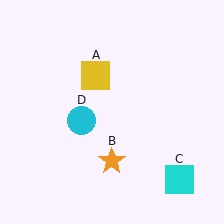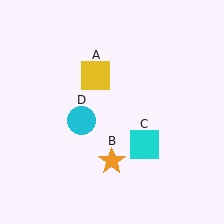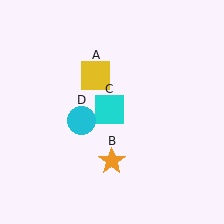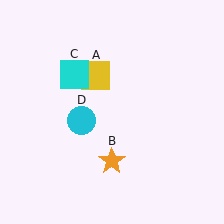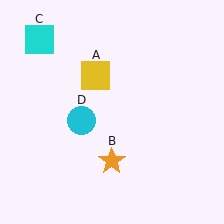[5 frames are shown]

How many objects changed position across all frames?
1 object changed position: cyan square (object C).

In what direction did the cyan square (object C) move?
The cyan square (object C) moved up and to the left.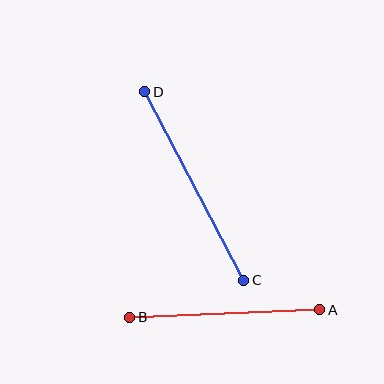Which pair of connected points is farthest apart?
Points C and D are farthest apart.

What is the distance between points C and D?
The distance is approximately 213 pixels.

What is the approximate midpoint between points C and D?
The midpoint is at approximately (194, 186) pixels.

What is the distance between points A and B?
The distance is approximately 190 pixels.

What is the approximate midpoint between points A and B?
The midpoint is at approximately (225, 314) pixels.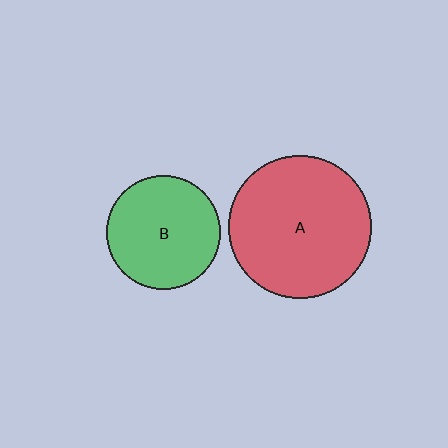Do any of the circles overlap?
No, none of the circles overlap.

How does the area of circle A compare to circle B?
Approximately 1.6 times.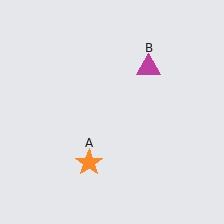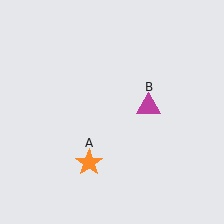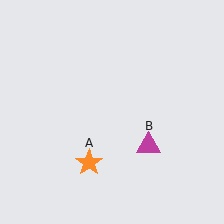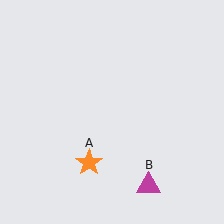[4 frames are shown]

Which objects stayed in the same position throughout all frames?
Orange star (object A) remained stationary.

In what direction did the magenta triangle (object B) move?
The magenta triangle (object B) moved down.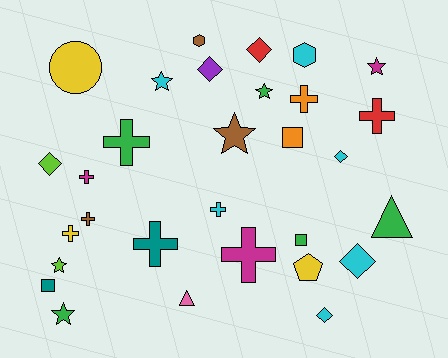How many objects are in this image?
There are 30 objects.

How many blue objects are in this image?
There are no blue objects.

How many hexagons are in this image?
There are 2 hexagons.